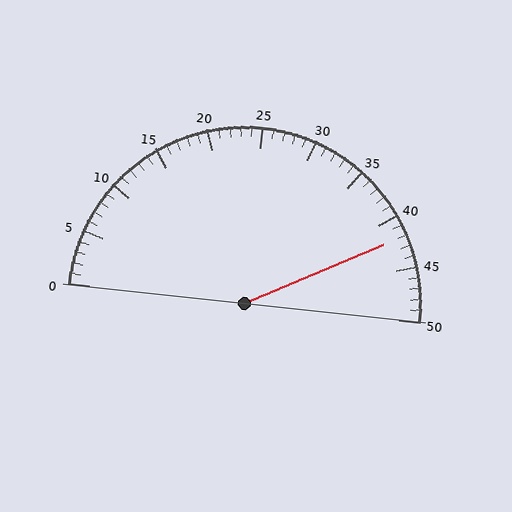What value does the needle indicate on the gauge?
The needle indicates approximately 42.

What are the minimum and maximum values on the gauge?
The gauge ranges from 0 to 50.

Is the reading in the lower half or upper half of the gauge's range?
The reading is in the upper half of the range (0 to 50).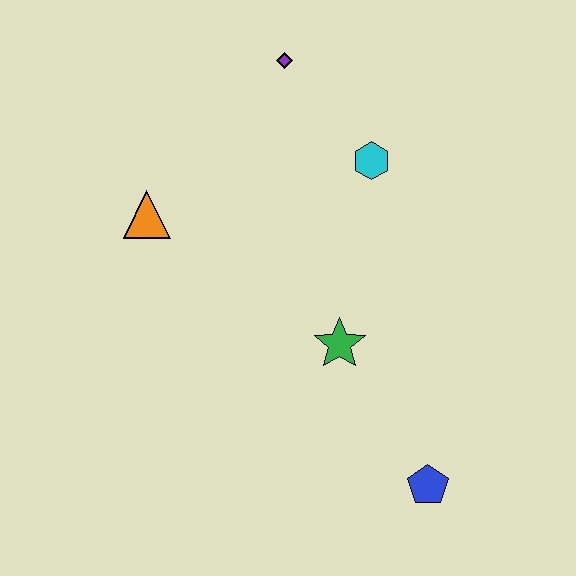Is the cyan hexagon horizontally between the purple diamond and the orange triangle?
No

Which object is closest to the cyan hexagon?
The purple diamond is closest to the cyan hexagon.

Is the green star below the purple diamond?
Yes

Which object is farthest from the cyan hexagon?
The blue pentagon is farthest from the cyan hexagon.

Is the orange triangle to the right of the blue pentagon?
No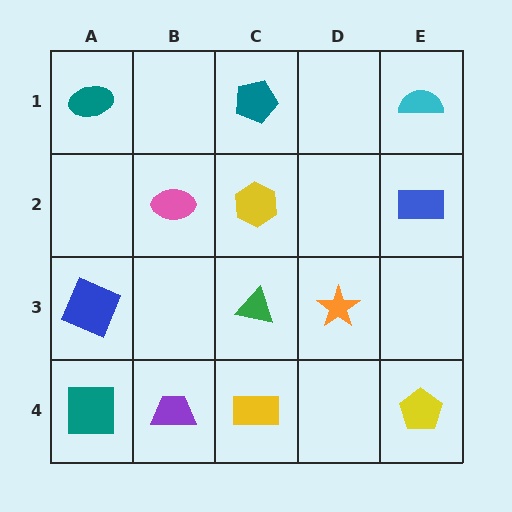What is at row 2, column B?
A pink ellipse.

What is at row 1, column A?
A teal ellipse.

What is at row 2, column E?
A blue rectangle.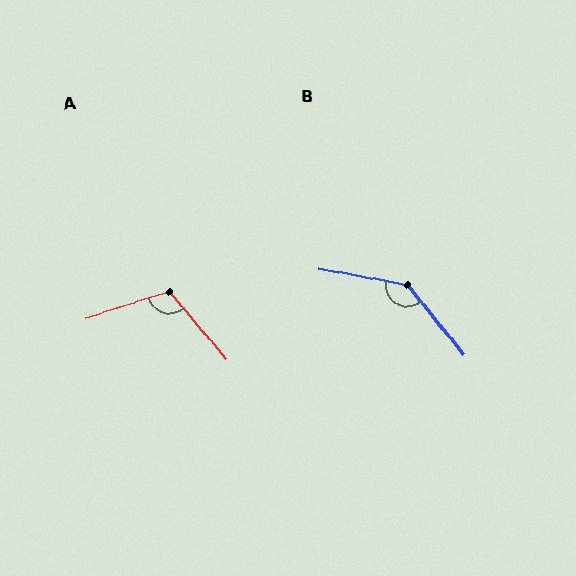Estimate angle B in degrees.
Approximately 139 degrees.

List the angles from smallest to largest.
A (112°), B (139°).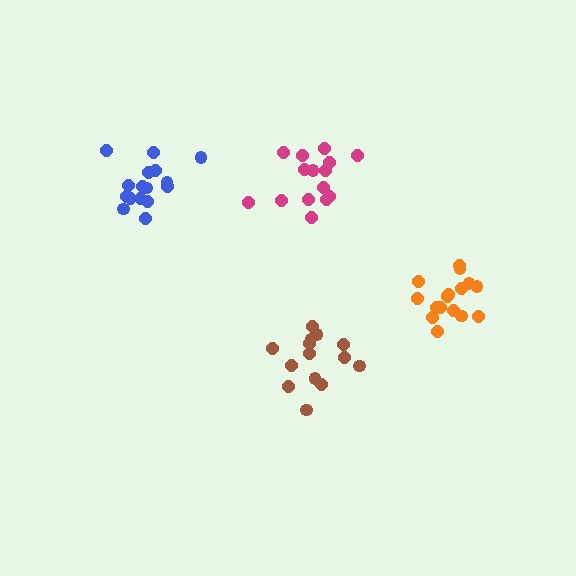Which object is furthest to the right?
The orange cluster is rightmost.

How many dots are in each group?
Group 1: 15 dots, Group 2: 14 dots, Group 3: 16 dots, Group 4: 16 dots (61 total).